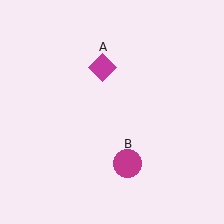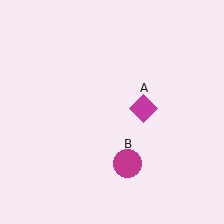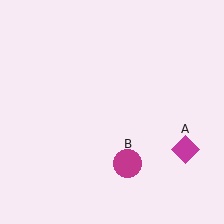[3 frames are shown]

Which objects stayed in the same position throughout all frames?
Magenta circle (object B) remained stationary.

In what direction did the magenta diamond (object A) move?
The magenta diamond (object A) moved down and to the right.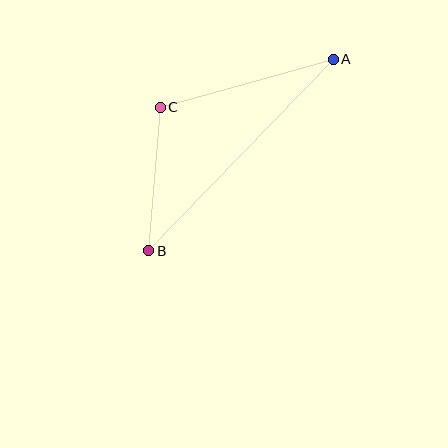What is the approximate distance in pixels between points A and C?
The distance between A and C is approximately 180 pixels.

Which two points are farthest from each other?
Points A and B are farthest from each other.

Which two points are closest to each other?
Points B and C are closest to each other.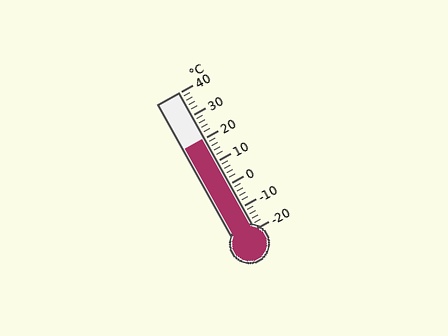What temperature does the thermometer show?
The thermometer shows approximately 20°C.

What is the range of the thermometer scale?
The thermometer scale ranges from -20°C to 40°C.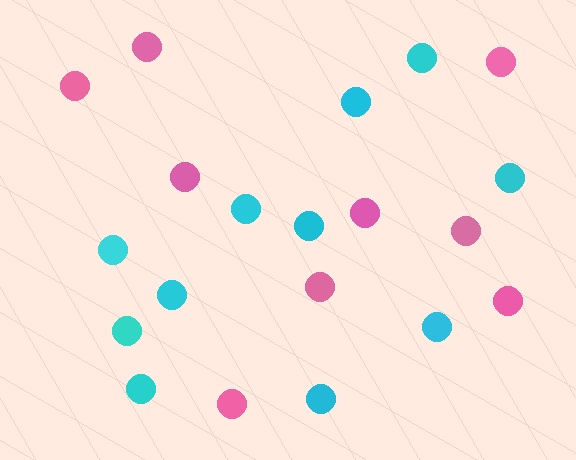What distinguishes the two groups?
There are 2 groups: one group of pink circles (9) and one group of cyan circles (11).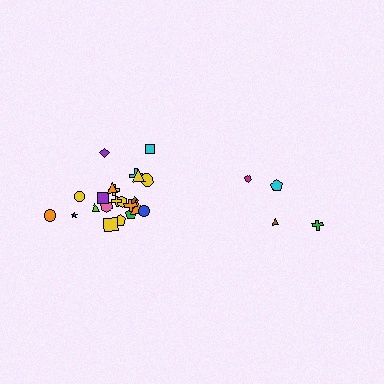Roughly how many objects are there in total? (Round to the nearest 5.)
Roughly 25 objects in total.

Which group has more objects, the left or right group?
The left group.